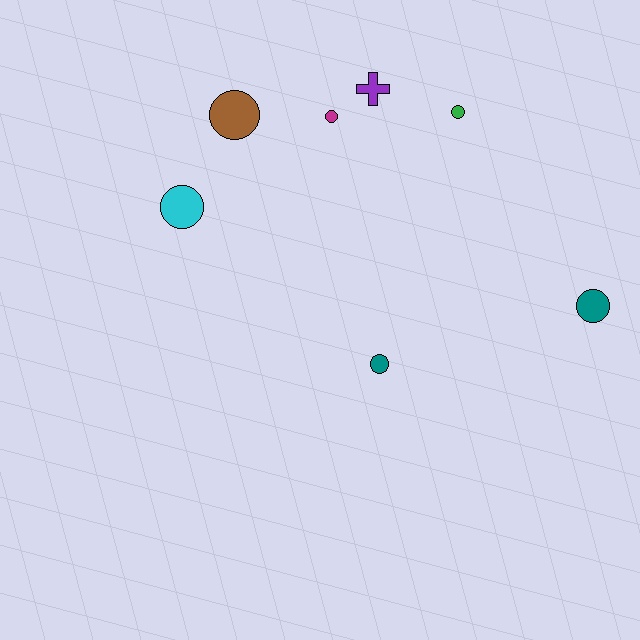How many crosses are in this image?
There is 1 cross.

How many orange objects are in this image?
There are no orange objects.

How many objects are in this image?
There are 7 objects.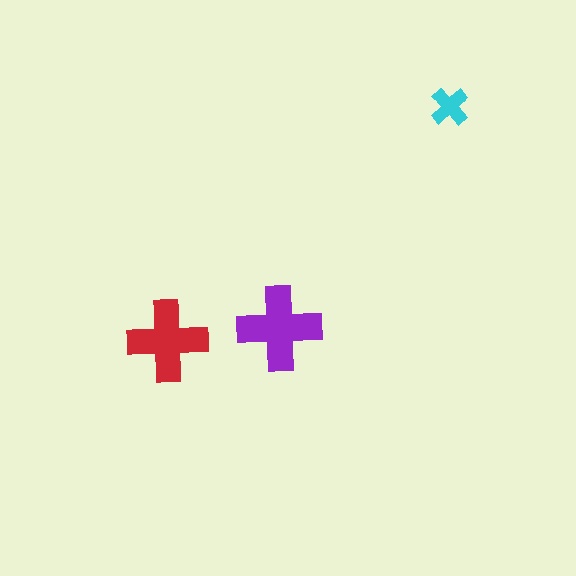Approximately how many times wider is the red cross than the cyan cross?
About 2 times wider.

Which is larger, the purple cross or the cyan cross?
The purple one.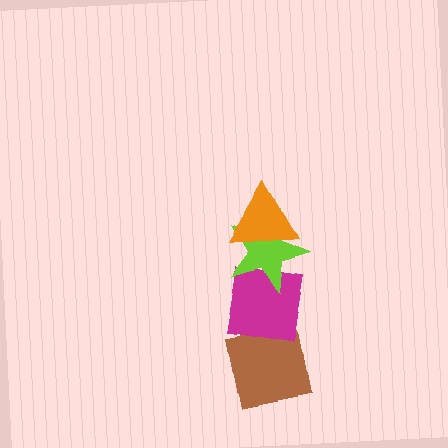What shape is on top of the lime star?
The orange triangle is on top of the lime star.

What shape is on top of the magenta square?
The lime star is on top of the magenta square.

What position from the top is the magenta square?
The magenta square is 3rd from the top.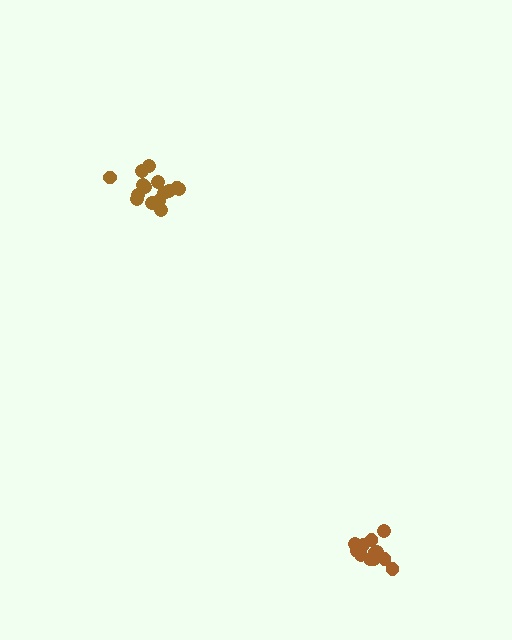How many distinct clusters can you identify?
There are 2 distinct clusters.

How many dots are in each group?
Group 1: 12 dots, Group 2: 16 dots (28 total).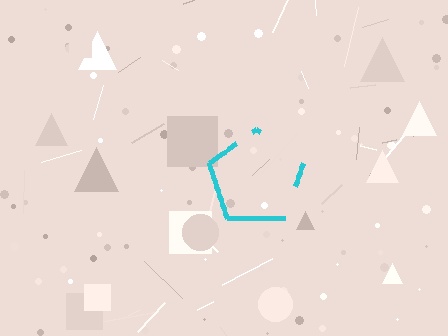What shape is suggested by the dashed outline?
The dashed outline suggests a pentagon.